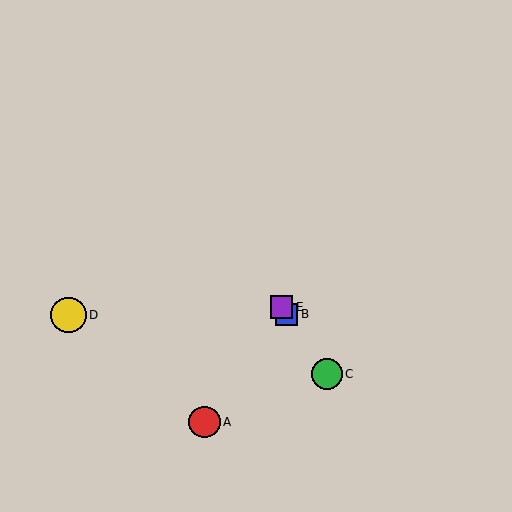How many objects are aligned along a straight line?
3 objects (B, C, E) are aligned along a straight line.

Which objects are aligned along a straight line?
Objects B, C, E are aligned along a straight line.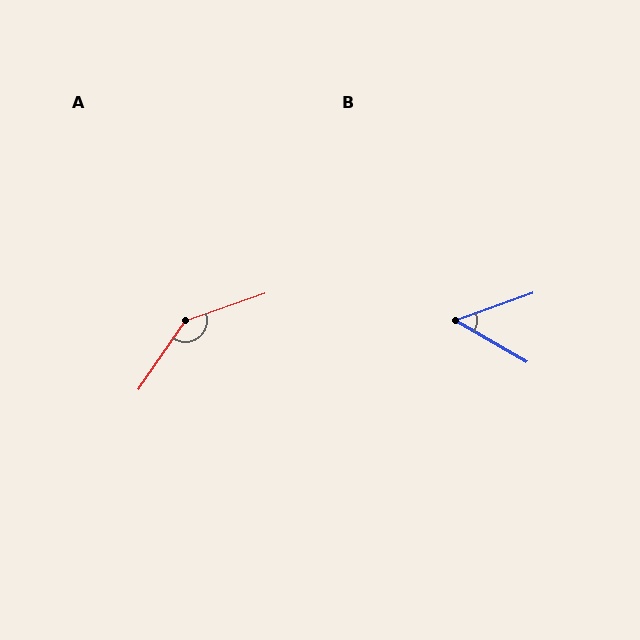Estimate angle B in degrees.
Approximately 50 degrees.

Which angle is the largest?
A, at approximately 144 degrees.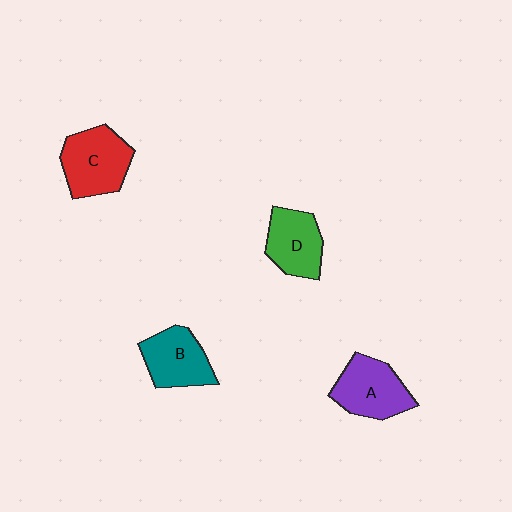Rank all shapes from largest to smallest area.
From largest to smallest: C (red), A (purple), B (teal), D (green).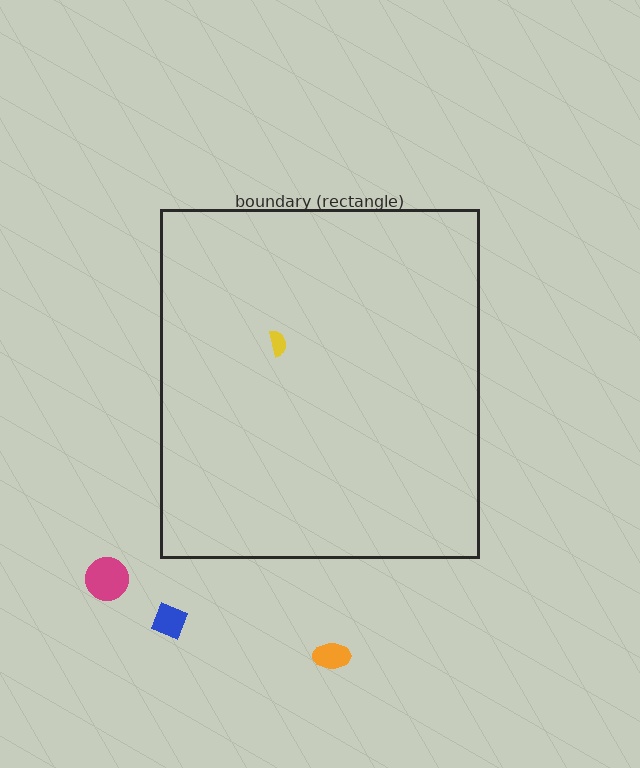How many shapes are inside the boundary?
1 inside, 3 outside.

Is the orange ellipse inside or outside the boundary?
Outside.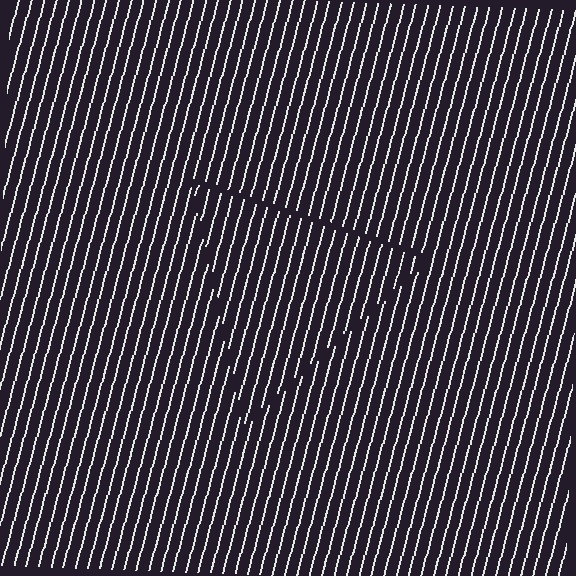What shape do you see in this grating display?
An illusory triangle. The interior of the shape contains the same grating, shifted by half a period — the contour is defined by the phase discontinuity where line-ends from the inner and outer gratings abut.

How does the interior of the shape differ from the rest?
The interior of the shape contains the same grating, shifted by half a period — the contour is defined by the phase discontinuity where line-ends from the inner and outer gratings abut.